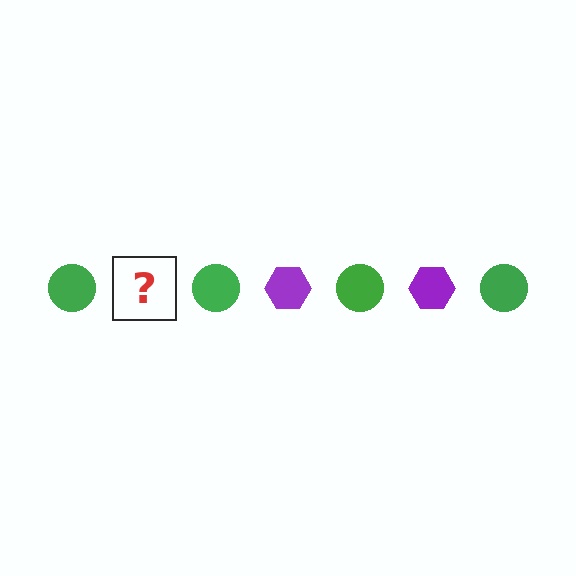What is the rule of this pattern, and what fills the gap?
The rule is that the pattern alternates between green circle and purple hexagon. The gap should be filled with a purple hexagon.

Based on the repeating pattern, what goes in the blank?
The blank should be a purple hexagon.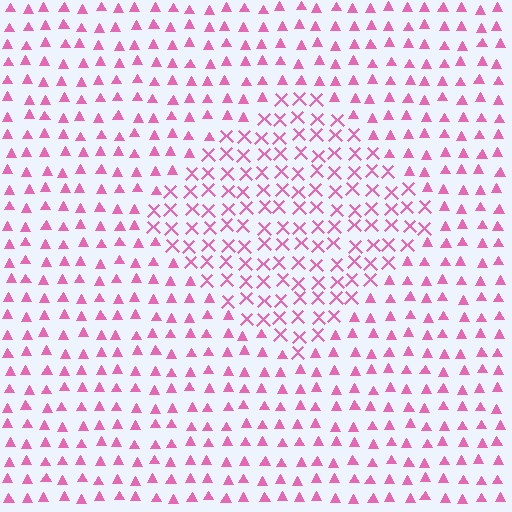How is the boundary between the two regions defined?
The boundary is defined by a change in element shape: X marks inside vs. triangles outside. All elements share the same color and spacing.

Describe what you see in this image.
The image is filled with small pink elements arranged in a uniform grid. A diamond-shaped region contains X marks, while the surrounding area contains triangles. The boundary is defined purely by the change in element shape.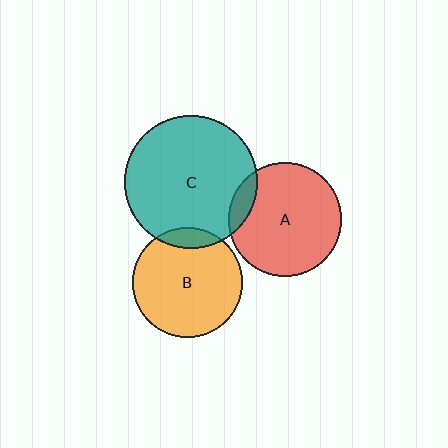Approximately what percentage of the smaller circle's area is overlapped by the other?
Approximately 10%.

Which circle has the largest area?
Circle C (teal).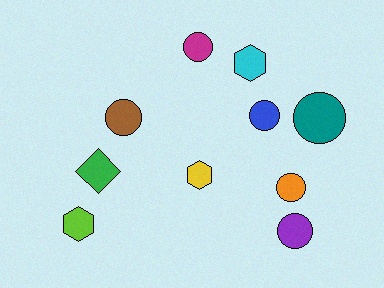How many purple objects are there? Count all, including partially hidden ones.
There is 1 purple object.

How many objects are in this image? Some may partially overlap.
There are 10 objects.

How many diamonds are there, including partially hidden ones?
There is 1 diamond.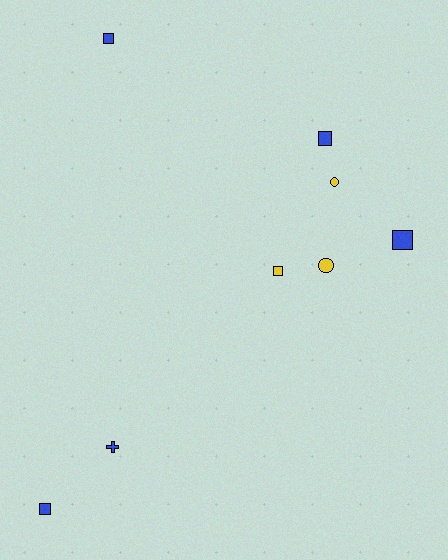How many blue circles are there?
There are no blue circles.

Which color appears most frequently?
Blue, with 5 objects.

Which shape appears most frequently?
Square, with 5 objects.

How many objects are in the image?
There are 8 objects.